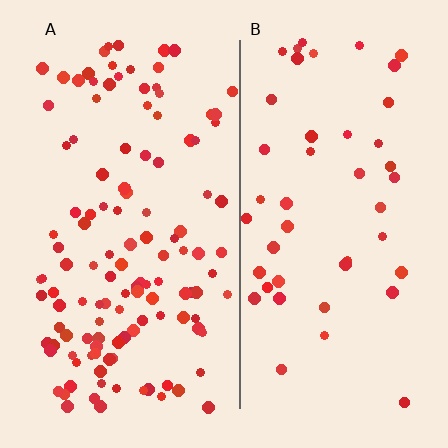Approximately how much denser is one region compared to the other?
Approximately 2.6× — region A over region B.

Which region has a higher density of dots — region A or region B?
A (the left).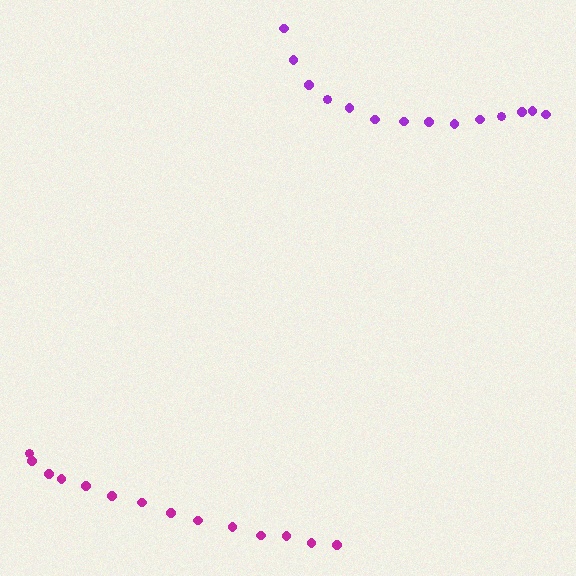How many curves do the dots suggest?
There are 2 distinct paths.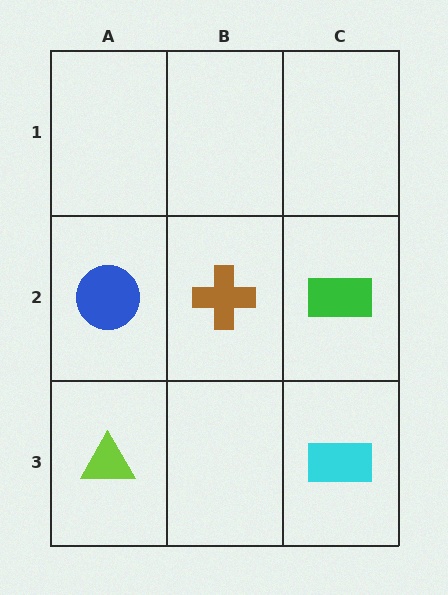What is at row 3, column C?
A cyan rectangle.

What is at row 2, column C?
A green rectangle.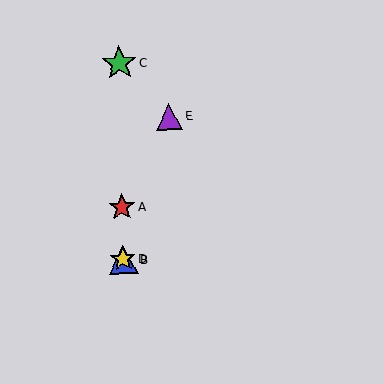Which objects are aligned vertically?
Objects A, B, C, D are aligned vertically.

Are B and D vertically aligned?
Yes, both are at x≈123.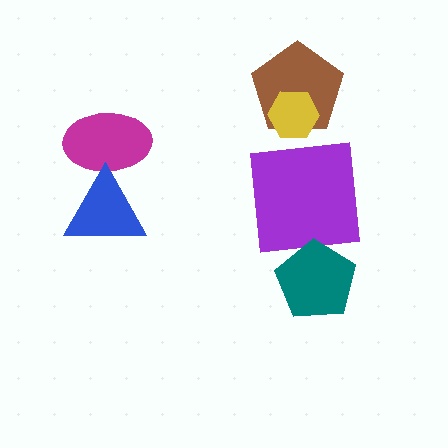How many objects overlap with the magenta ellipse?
1 object overlaps with the magenta ellipse.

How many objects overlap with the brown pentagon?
1 object overlaps with the brown pentagon.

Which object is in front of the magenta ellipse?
The blue triangle is in front of the magenta ellipse.